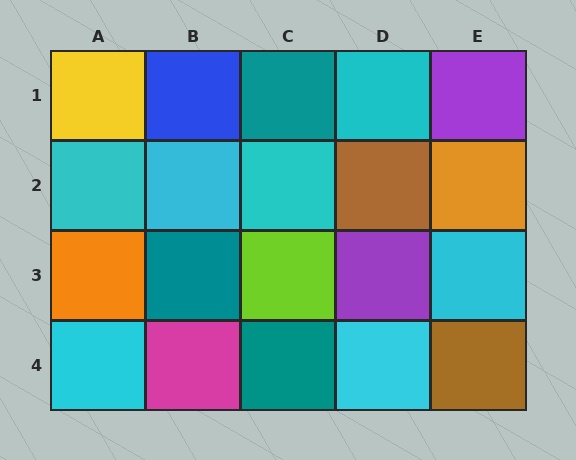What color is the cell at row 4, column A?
Cyan.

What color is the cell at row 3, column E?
Cyan.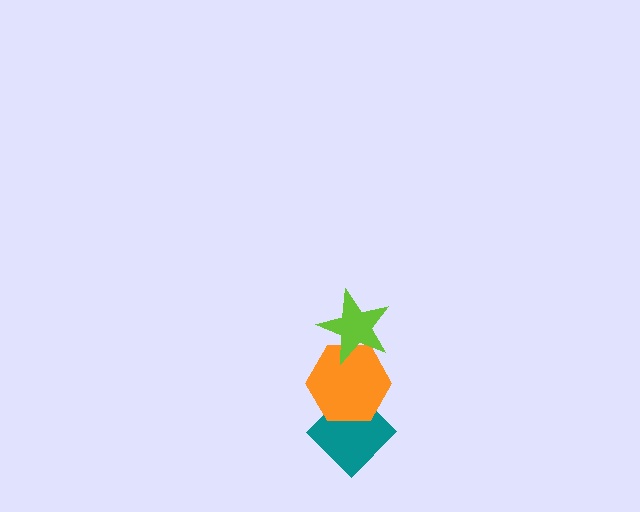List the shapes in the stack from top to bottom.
From top to bottom: the lime star, the orange hexagon, the teal diamond.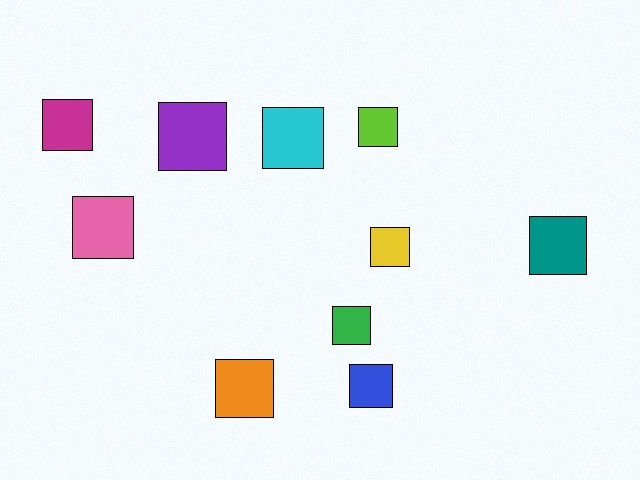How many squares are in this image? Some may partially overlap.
There are 10 squares.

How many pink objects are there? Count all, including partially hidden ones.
There is 1 pink object.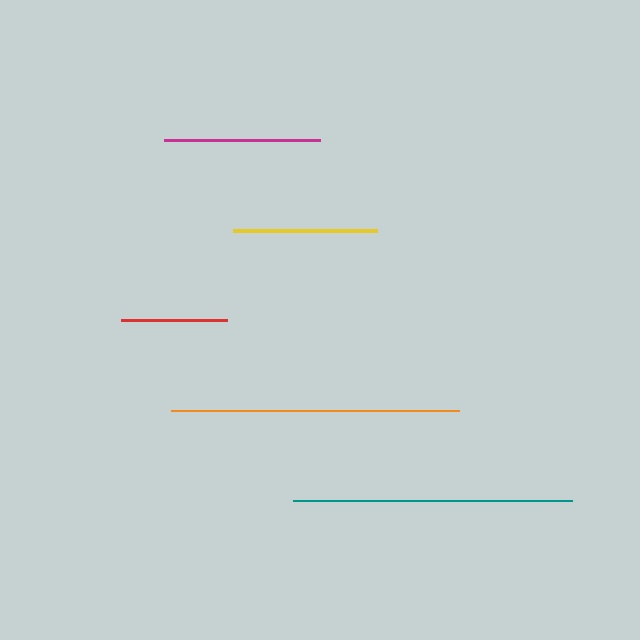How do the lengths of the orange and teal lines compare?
The orange and teal lines are approximately the same length.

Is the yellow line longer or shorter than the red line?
The yellow line is longer than the red line.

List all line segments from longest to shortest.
From longest to shortest: orange, teal, magenta, yellow, red.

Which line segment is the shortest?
The red line is the shortest at approximately 106 pixels.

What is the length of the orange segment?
The orange segment is approximately 288 pixels long.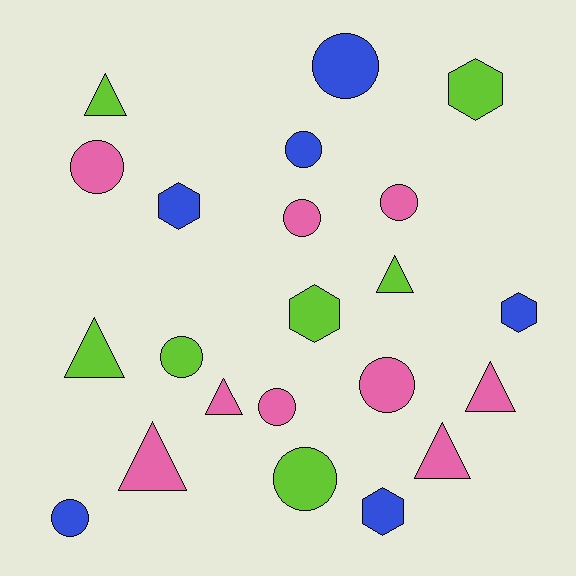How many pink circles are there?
There are 5 pink circles.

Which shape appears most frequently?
Circle, with 10 objects.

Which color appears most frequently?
Pink, with 9 objects.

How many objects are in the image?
There are 22 objects.